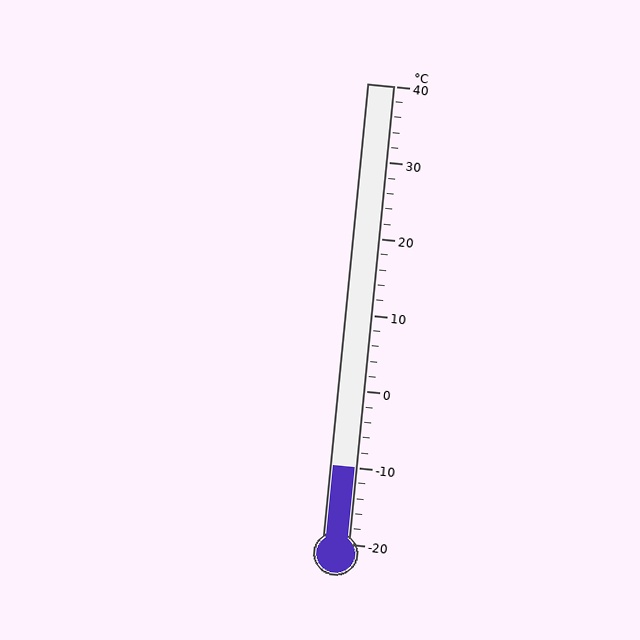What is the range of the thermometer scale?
The thermometer scale ranges from -20°C to 40°C.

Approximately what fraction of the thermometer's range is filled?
The thermometer is filled to approximately 15% of its range.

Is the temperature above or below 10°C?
The temperature is below 10°C.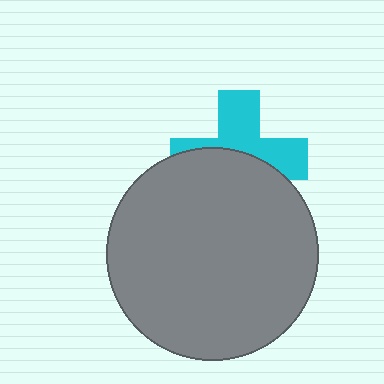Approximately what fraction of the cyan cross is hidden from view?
Roughly 51% of the cyan cross is hidden behind the gray circle.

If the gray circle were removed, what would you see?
You would see the complete cyan cross.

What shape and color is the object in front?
The object in front is a gray circle.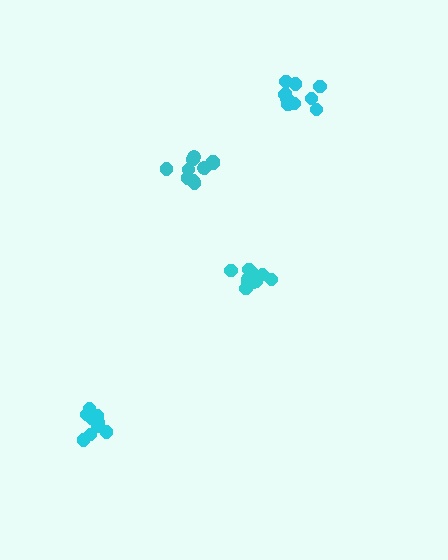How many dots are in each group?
Group 1: 10 dots, Group 2: 12 dots, Group 3: 12 dots, Group 4: 10 dots (44 total).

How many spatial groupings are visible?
There are 4 spatial groupings.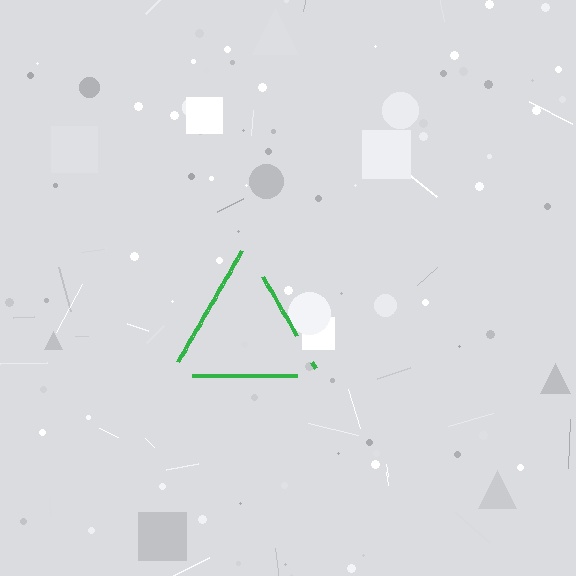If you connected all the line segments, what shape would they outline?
They would outline a triangle.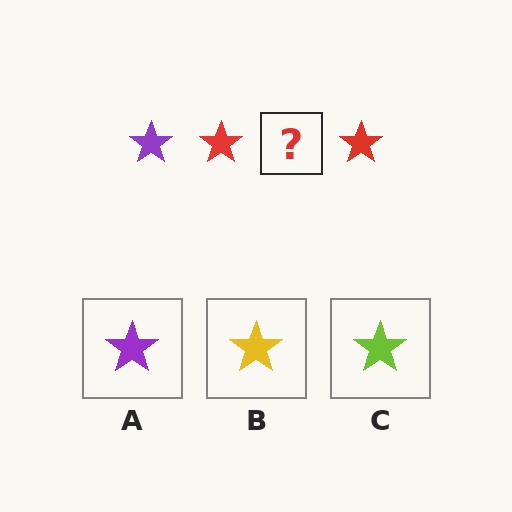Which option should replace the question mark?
Option A.